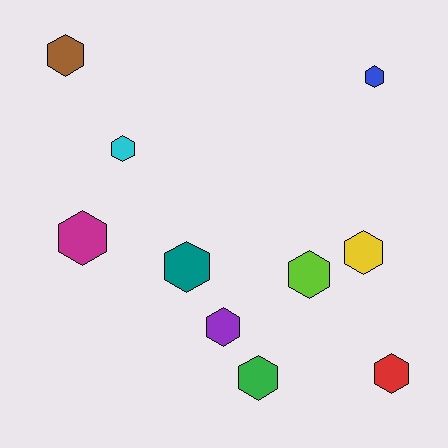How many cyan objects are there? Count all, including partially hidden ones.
There is 1 cyan object.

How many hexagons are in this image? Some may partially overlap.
There are 10 hexagons.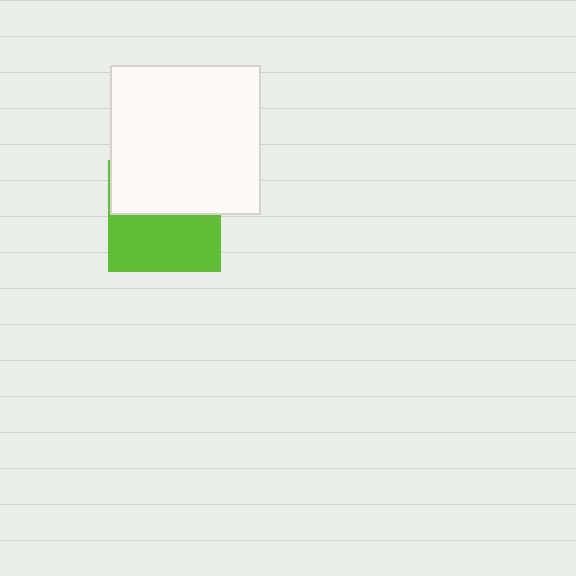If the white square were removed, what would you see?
You would see the complete lime square.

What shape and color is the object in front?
The object in front is a white square.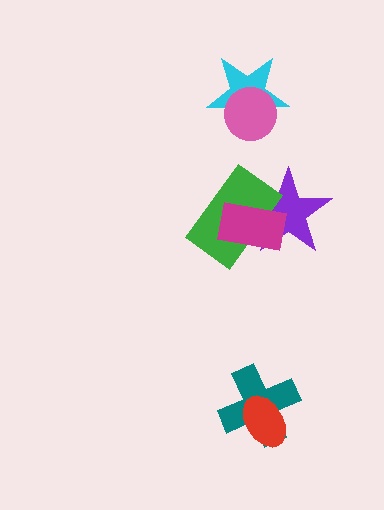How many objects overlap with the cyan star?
1 object overlaps with the cyan star.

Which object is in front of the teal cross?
The red ellipse is in front of the teal cross.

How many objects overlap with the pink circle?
1 object overlaps with the pink circle.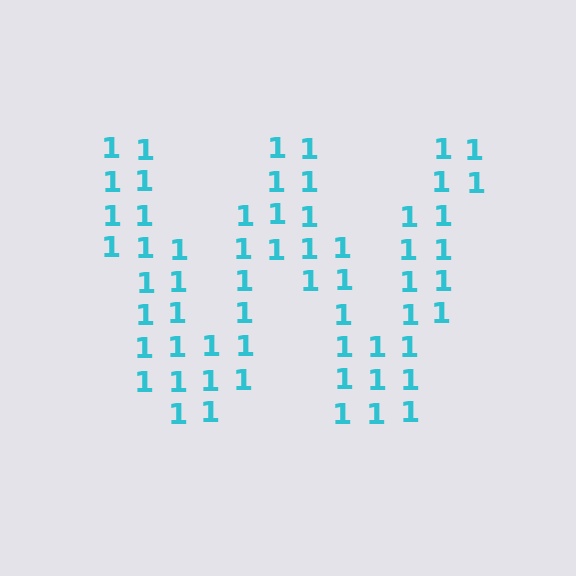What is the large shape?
The large shape is the letter W.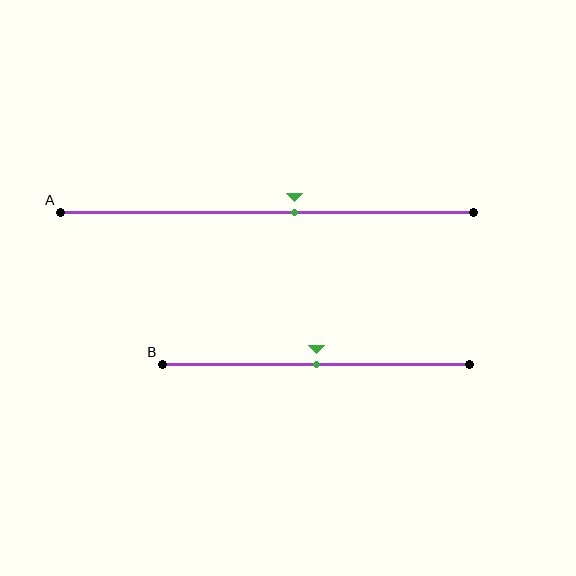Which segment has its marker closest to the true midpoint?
Segment B has its marker closest to the true midpoint.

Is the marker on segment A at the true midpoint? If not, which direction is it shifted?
No, the marker on segment A is shifted to the right by about 7% of the segment length.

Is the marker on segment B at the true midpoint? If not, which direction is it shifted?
Yes, the marker on segment B is at the true midpoint.